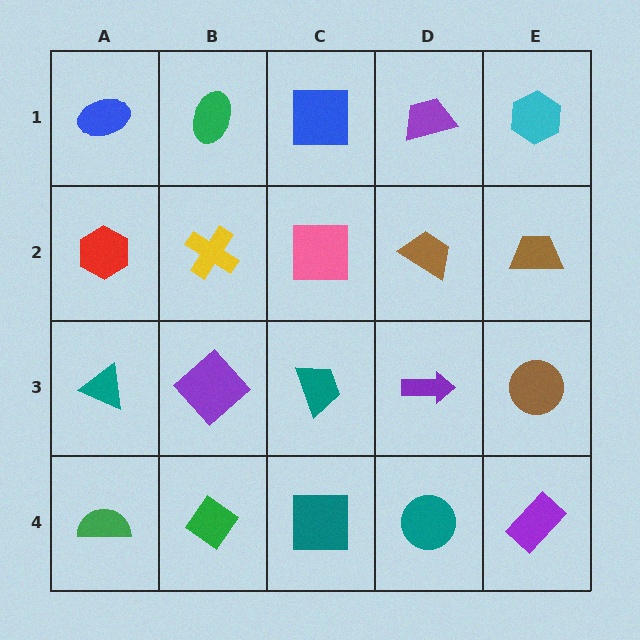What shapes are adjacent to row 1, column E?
A brown trapezoid (row 2, column E), a purple trapezoid (row 1, column D).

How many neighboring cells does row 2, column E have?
3.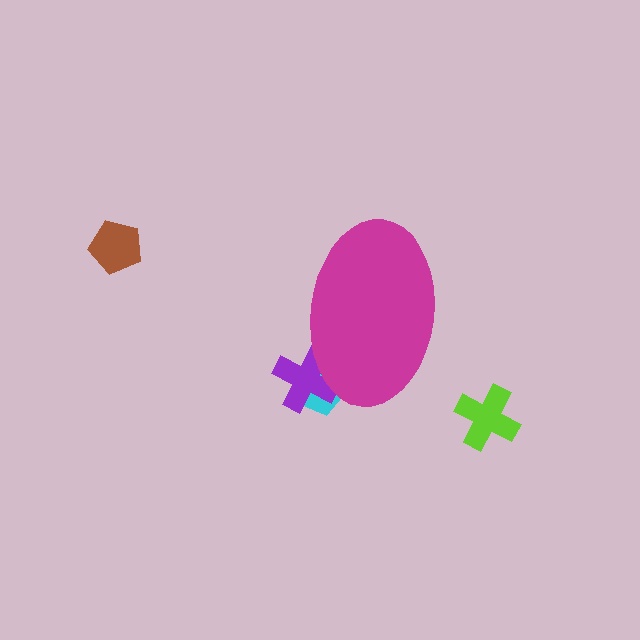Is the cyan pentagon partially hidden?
Yes, the cyan pentagon is partially hidden behind the magenta ellipse.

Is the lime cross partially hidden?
No, the lime cross is fully visible.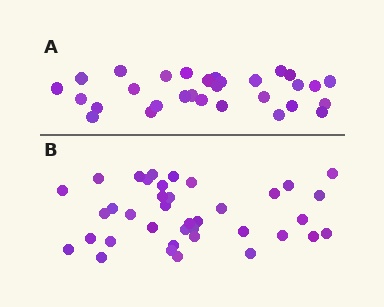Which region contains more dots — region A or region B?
Region B (the bottom region) has more dots.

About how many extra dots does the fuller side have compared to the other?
Region B has roughly 8 or so more dots than region A.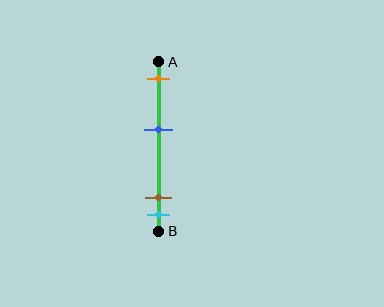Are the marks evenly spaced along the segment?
No, the marks are not evenly spaced.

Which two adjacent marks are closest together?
The brown and cyan marks are the closest adjacent pair.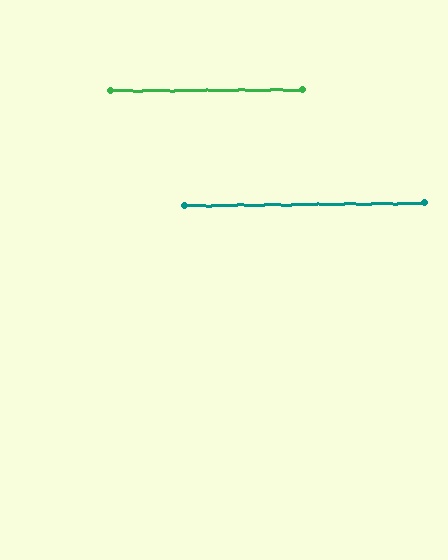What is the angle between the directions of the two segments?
Approximately 0 degrees.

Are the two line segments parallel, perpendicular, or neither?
Parallel — their directions differ by only 0.5°.